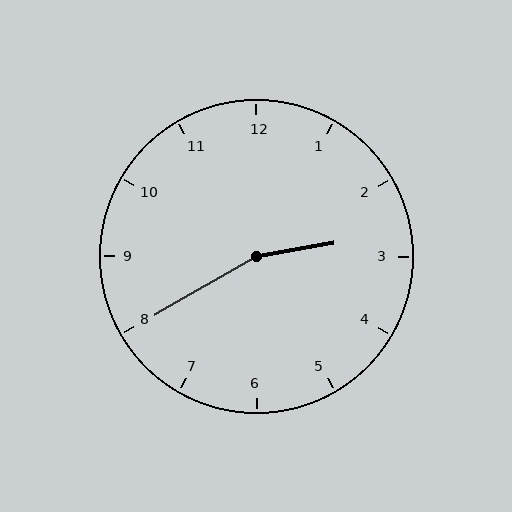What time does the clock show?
2:40.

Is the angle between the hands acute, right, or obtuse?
It is obtuse.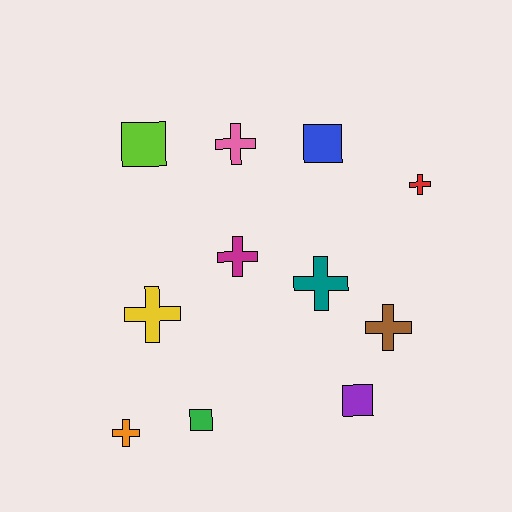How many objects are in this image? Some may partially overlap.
There are 11 objects.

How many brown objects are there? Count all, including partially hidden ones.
There is 1 brown object.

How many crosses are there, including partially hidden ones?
There are 7 crosses.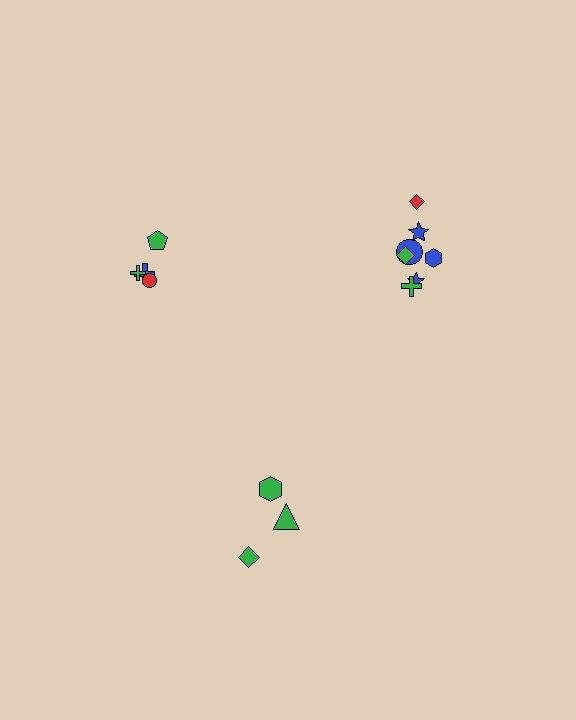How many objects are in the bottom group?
There are 3 objects.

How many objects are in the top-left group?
There are 4 objects.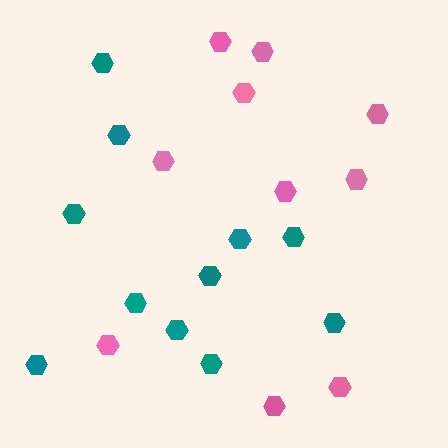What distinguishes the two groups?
There are 2 groups: one group of pink hexagons (10) and one group of teal hexagons (11).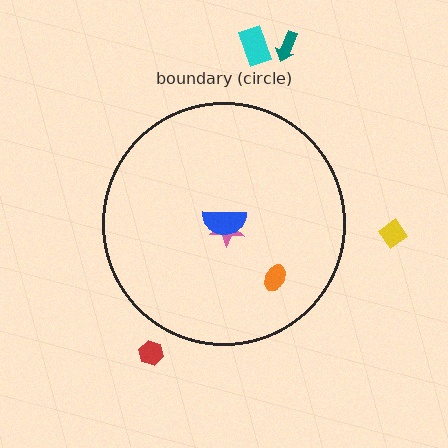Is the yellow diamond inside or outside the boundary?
Outside.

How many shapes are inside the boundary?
3 inside, 4 outside.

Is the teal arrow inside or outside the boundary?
Outside.